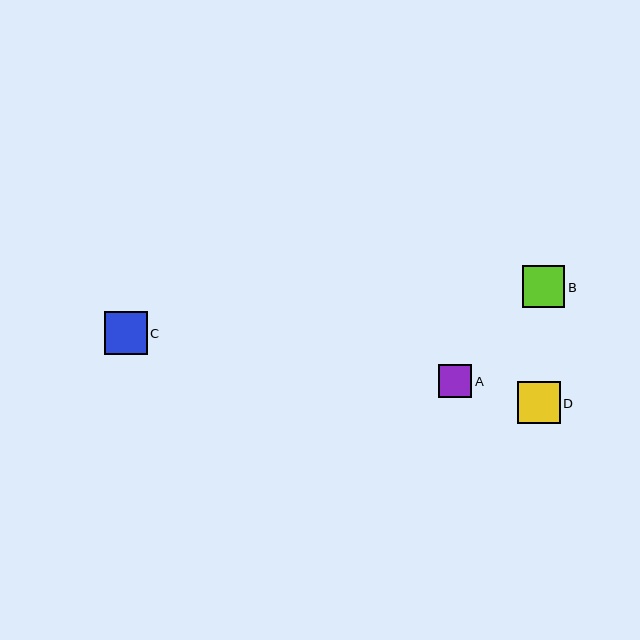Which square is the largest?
Square C is the largest with a size of approximately 43 pixels.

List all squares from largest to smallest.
From largest to smallest: C, D, B, A.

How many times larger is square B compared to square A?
Square B is approximately 1.3 times the size of square A.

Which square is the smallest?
Square A is the smallest with a size of approximately 33 pixels.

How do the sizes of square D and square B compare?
Square D and square B are approximately the same size.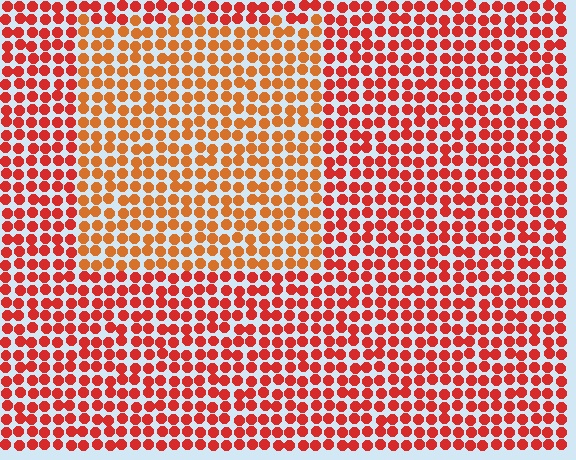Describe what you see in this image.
The image is filled with small red elements in a uniform arrangement. A rectangle-shaped region is visible where the elements are tinted to a slightly different hue, forming a subtle color boundary.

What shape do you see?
I see a rectangle.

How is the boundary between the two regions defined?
The boundary is defined purely by a slight shift in hue (about 25 degrees). Spacing, size, and orientation are identical on both sides.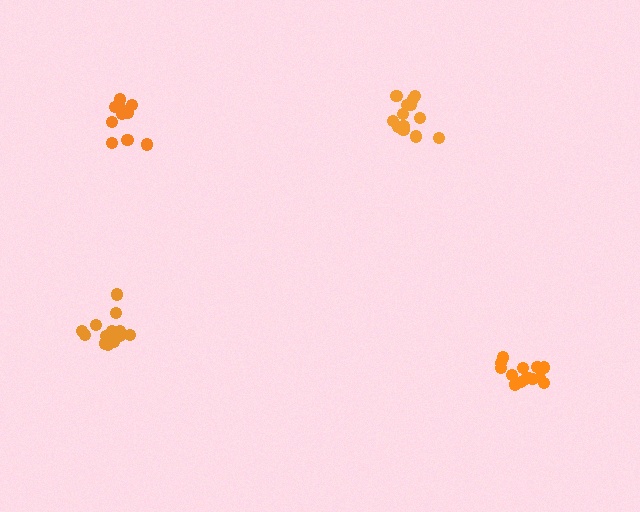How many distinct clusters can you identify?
There are 4 distinct clusters.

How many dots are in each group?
Group 1: 10 dots, Group 2: 14 dots, Group 3: 14 dots, Group 4: 13 dots (51 total).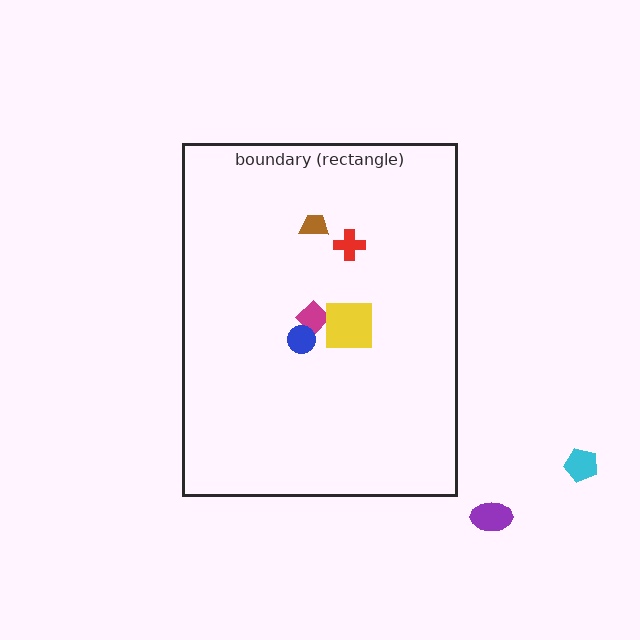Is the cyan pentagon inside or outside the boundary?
Outside.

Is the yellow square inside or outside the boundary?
Inside.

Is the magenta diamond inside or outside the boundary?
Inside.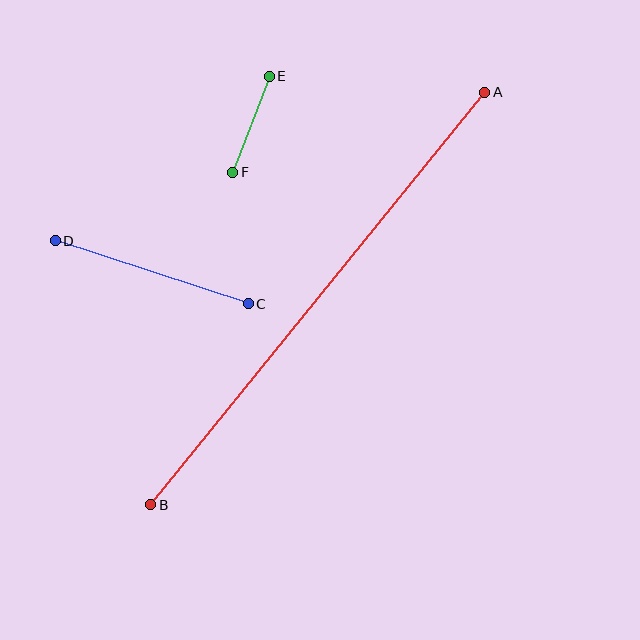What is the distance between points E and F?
The distance is approximately 102 pixels.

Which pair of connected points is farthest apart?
Points A and B are farthest apart.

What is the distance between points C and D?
The distance is approximately 203 pixels.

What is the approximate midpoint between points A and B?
The midpoint is at approximately (318, 298) pixels.